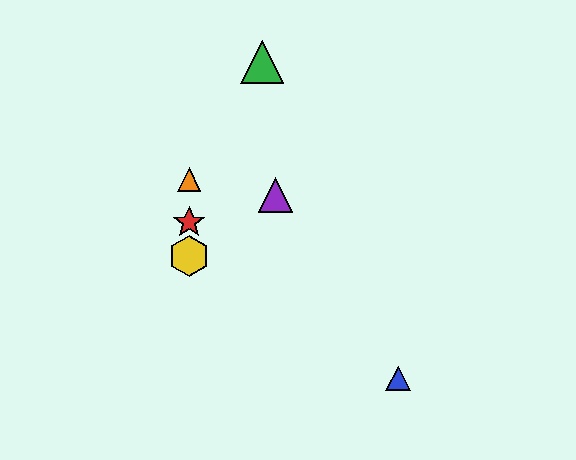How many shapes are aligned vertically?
3 shapes (the red star, the yellow hexagon, the orange triangle) are aligned vertically.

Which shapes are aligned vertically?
The red star, the yellow hexagon, the orange triangle are aligned vertically.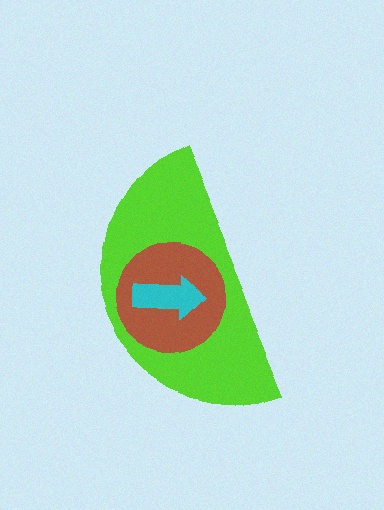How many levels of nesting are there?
3.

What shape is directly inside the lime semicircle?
The brown circle.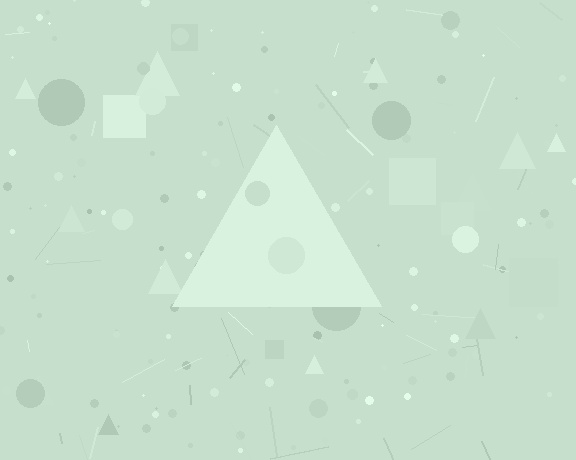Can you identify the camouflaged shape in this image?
The camouflaged shape is a triangle.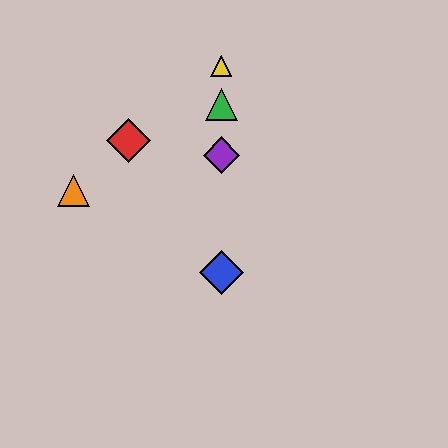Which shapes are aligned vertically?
The blue diamond, the green triangle, the yellow triangle, the purple diamond are aligned vertically.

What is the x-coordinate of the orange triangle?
The orange triangle is at x≈73.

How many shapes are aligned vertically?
4 shapes (the blue diamond, the green triangle, the yellow triangle, the purple diamond) are aligned vertically.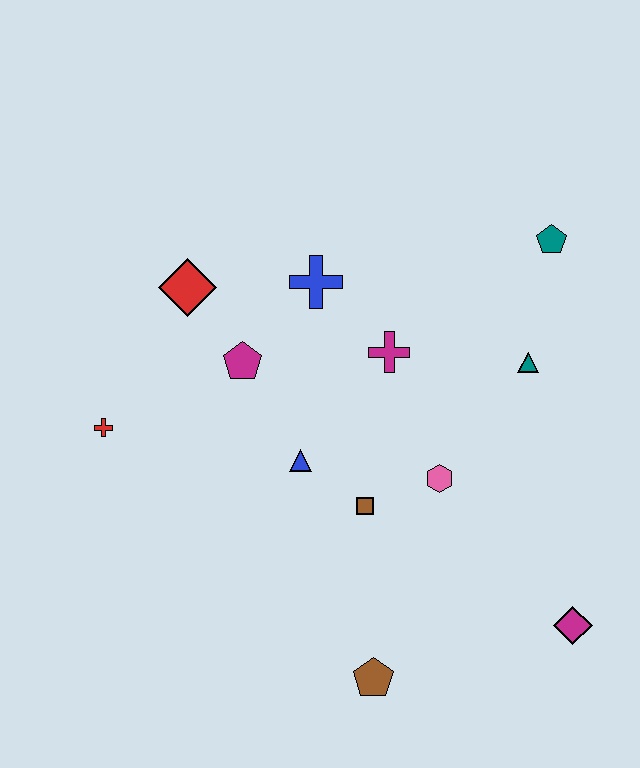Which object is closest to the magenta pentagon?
The red diamond is closest to the magenta pentagon.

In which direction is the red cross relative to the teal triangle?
The red cross is to the left of the teal triangle.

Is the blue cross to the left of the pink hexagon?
Yes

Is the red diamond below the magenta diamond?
No